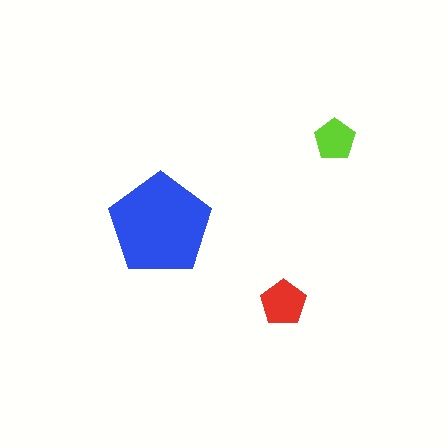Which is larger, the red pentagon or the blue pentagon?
The blue one.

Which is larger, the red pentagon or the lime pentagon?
The red one.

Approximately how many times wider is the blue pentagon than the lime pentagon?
About 2.5 times wider.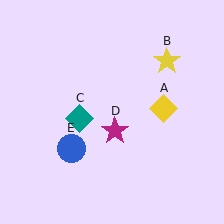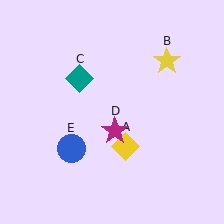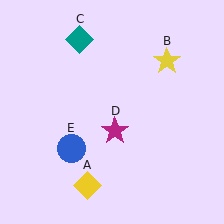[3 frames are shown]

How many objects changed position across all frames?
2 objects changed position: yellow diamond (object A), teal diamond (object C).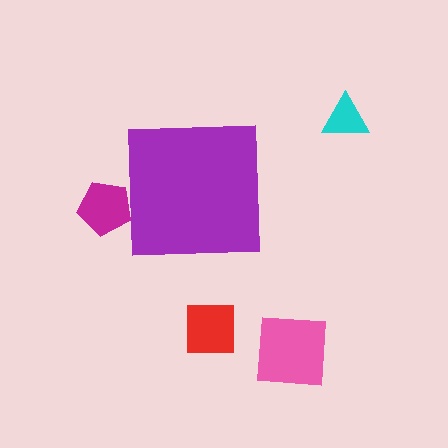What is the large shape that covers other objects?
A purple square.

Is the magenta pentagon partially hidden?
Yes, the magenta pentagon is partially hidden behind the purple square.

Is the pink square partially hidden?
No, the pink square is fully visible.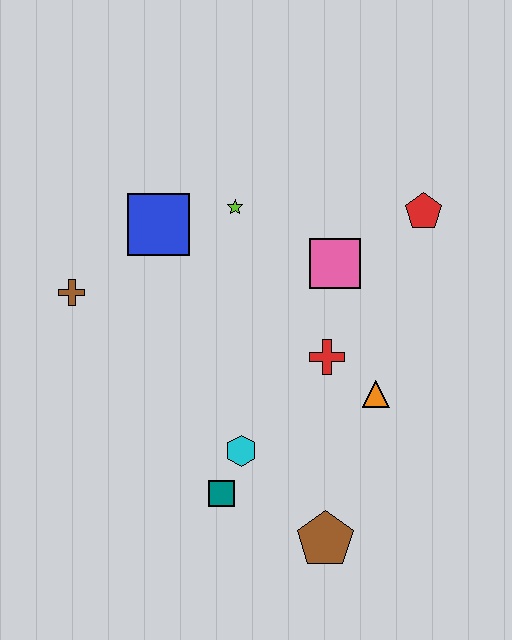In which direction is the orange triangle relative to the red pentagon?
The orange triangle is below the red pentagon.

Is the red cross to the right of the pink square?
No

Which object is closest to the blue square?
The lime star is closest to the blue square.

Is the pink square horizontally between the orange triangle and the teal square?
Yes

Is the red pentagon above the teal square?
Yes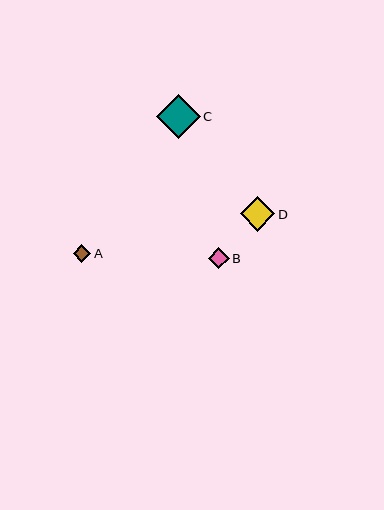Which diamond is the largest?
Diamond C is the largest with a size of approximately 43 pixels.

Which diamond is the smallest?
Diamond A is the smallest with a size of approximately 18 pixels.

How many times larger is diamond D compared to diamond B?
Diamond D is approximately 1.7 times the size of diamond B.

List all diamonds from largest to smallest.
From largest to smallest: C, D, B, A.